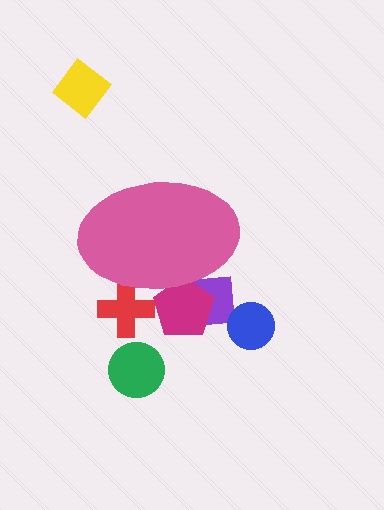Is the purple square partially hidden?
Yes, the purple square is partially hidden behind the pink ellipse.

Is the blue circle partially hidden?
No, the blue circle is fully visible.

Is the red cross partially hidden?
Yes, the red cross is partially hidden behind the pink ellipse.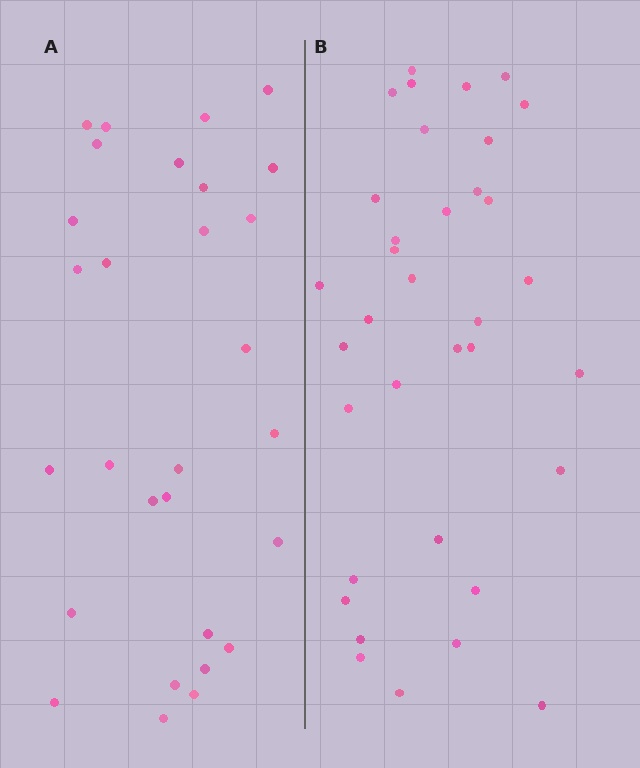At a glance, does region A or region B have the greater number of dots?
Region B (the right region) has more dots.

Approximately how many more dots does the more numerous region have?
Region B has about 6 more dots than region A.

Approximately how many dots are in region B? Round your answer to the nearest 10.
About 40 dots. (The exact count is 35, which rounds to 40.)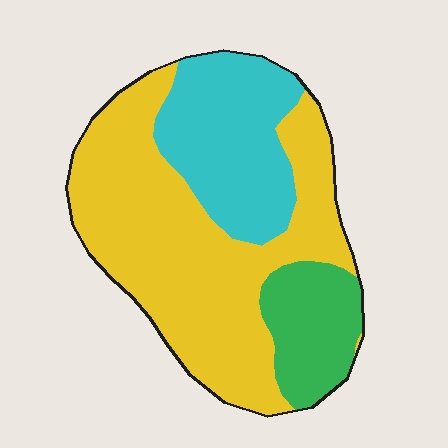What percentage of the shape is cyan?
Cyan takes up about one quarter (1/4) of the shape.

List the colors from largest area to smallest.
From largest to smallest: yellow, cyan, green.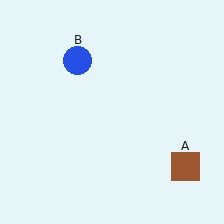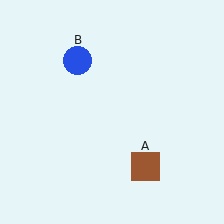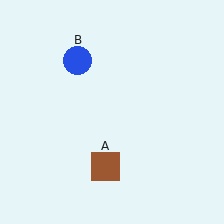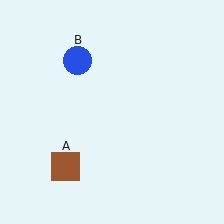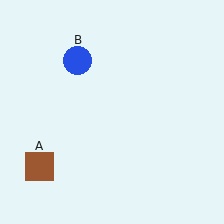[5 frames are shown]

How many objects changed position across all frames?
1 object changed position: brown square (object A).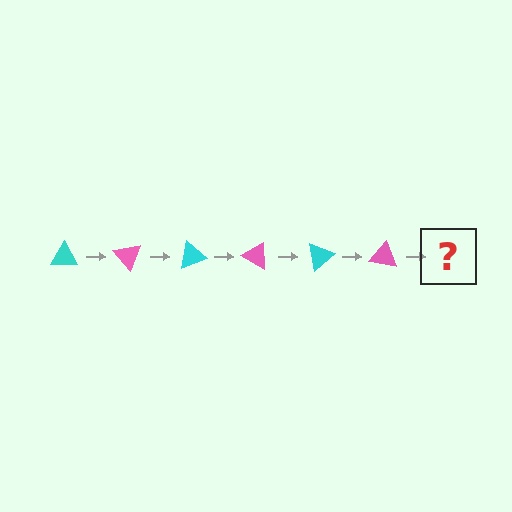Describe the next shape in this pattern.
It should be a cyan triangle, rotated 300 degrees from the start.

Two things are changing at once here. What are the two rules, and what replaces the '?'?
The two rules are that it rotates 50 degrees each step and the color cycles through cyan and pink. The '?' should be a cyan triangle, rotated 300 degrees from the start.